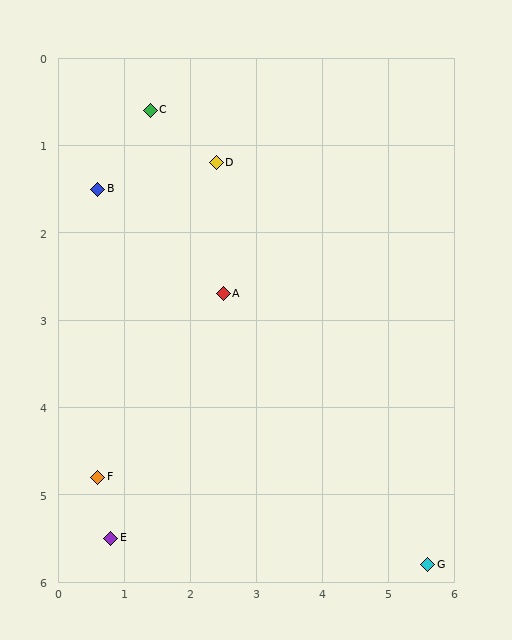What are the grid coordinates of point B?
Point B is at approximately (0.6, 1.5).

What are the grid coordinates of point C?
Point C is at approximately (1.4, 0.6).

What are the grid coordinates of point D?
Point D is at approximately (2.4, 1.2).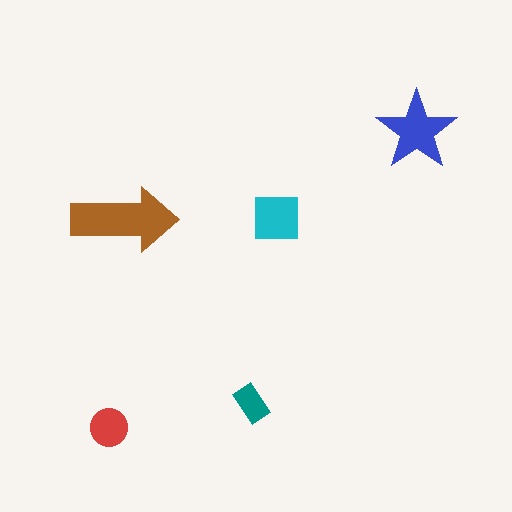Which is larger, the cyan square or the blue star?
The blue star.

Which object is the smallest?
The teal rectangle.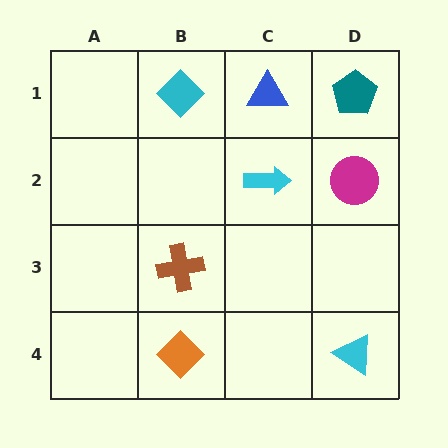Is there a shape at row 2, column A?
No, that cell is empty.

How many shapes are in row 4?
2 shapes.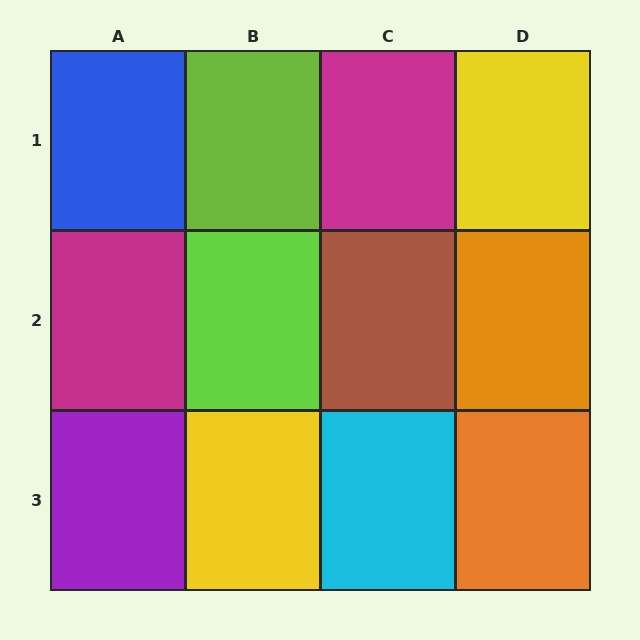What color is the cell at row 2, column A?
Magenta.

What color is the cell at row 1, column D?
Yellow.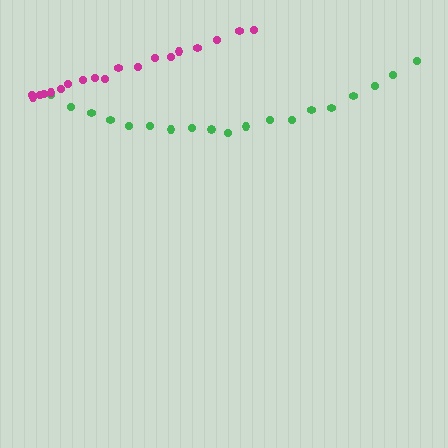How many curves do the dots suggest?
There are 2 distinct paths.